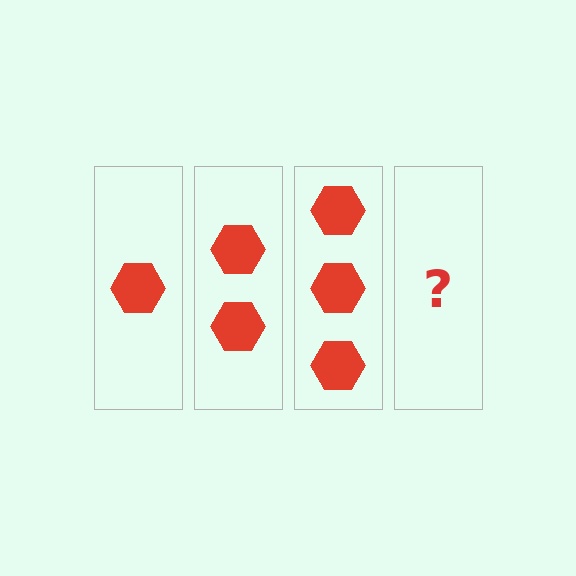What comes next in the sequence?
The next element should be 4 hexagons.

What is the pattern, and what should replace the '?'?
The pattern is that each step adds one more hexagon. The '?' should be 4 hexagons.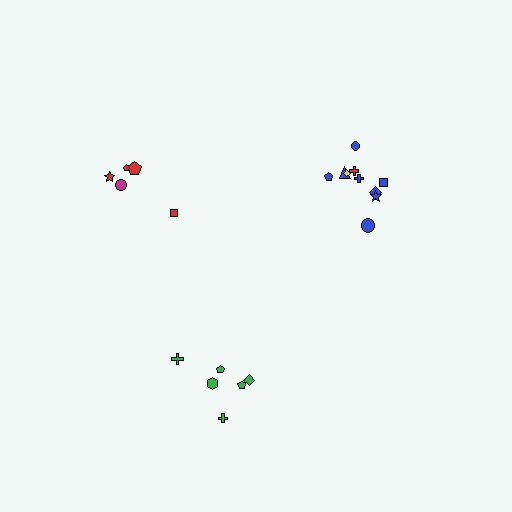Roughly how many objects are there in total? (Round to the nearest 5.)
Roughly 20 objects in total.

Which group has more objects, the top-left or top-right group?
The top-right group.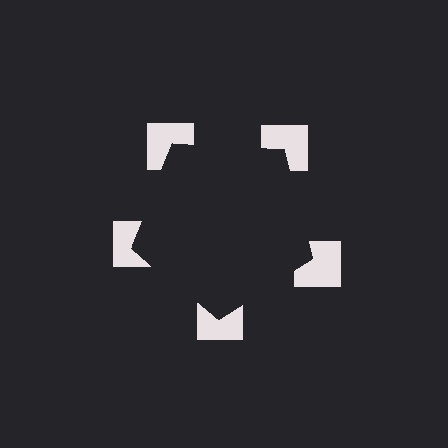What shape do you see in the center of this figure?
An illusory pentagon — its edges are inferred from the aligned wedge cuts in the notched squares, not physically drawn.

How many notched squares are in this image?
There are 5 — one at each vertex of the illusory pentagon.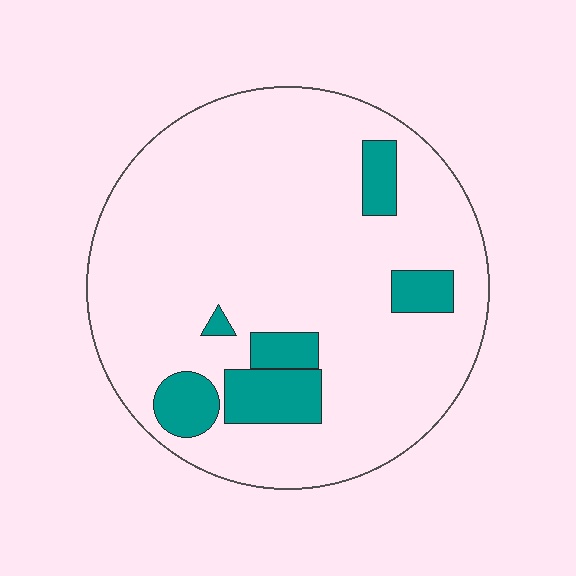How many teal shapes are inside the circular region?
6.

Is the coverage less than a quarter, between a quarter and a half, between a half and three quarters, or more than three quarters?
Less than a quarter.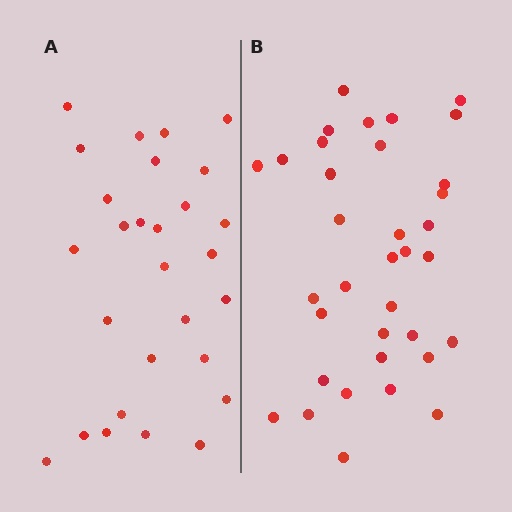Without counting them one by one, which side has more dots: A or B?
Region B (the right region) has more dots.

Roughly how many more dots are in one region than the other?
Region B has roughly 8 or so more dots than region A.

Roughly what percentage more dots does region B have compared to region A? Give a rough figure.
About 25% more.